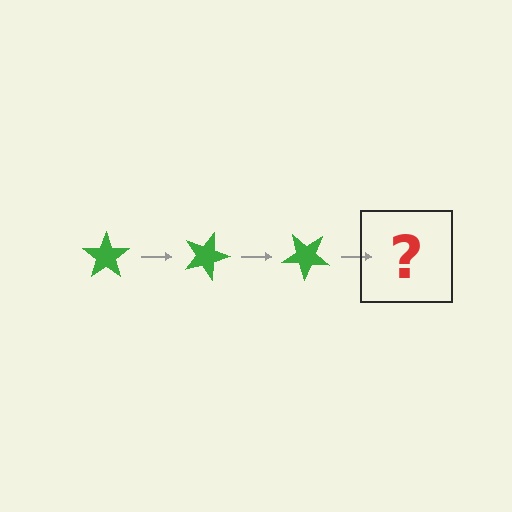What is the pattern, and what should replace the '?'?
The pattern is that the star rotates 20 degrees each step. The '?' should be a green star rotated 60 degrees.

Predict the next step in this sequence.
The next step is a green star rotated 60 degrees.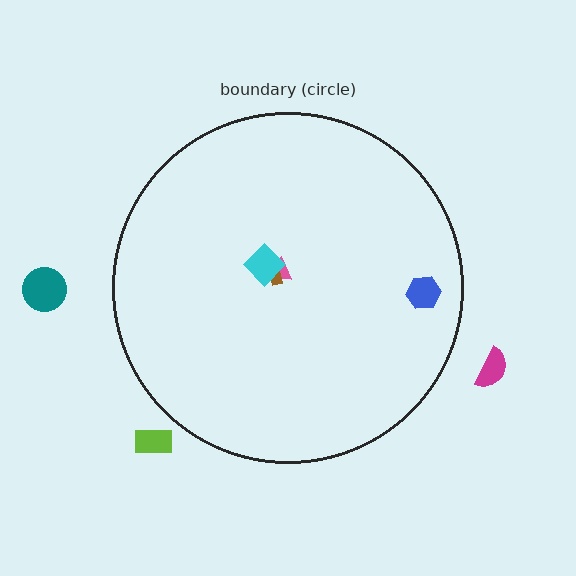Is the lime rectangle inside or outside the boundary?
Outside.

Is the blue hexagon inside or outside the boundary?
Inside.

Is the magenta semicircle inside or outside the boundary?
Outside.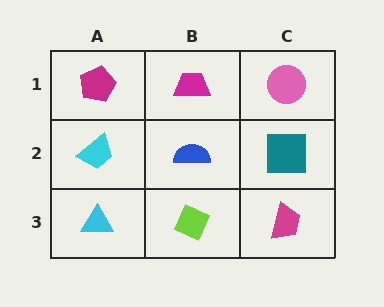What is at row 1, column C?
A pink circle.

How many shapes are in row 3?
3 shapes.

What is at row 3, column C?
A magenta trapezoid.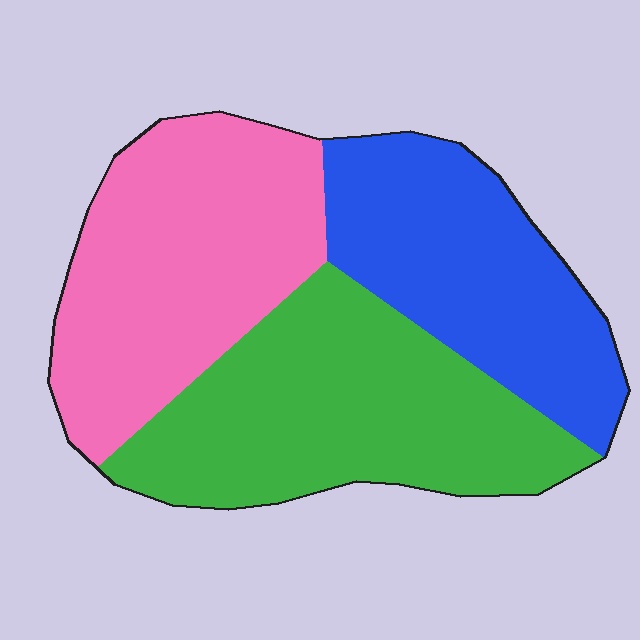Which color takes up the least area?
Blue, at roughly 30%.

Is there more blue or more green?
Green.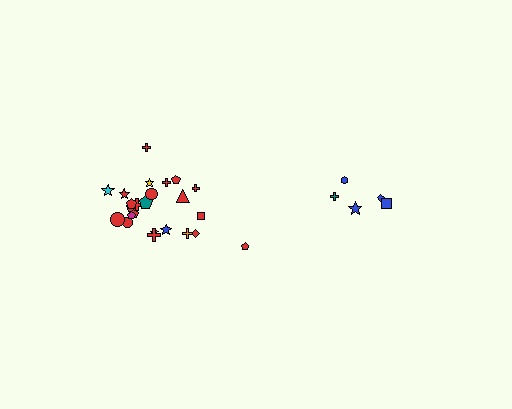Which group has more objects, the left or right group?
The left group.